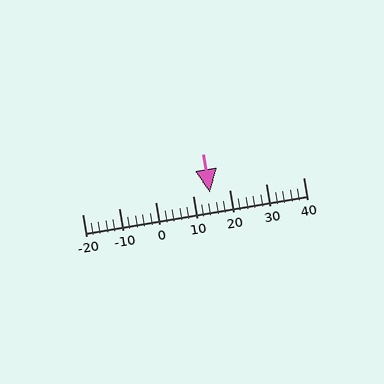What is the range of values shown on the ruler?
The ruler shows values from -20 to 40.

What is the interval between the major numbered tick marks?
The major tick marks are spaced 10 units apart.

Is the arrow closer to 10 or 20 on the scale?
The arrow is closer to 10.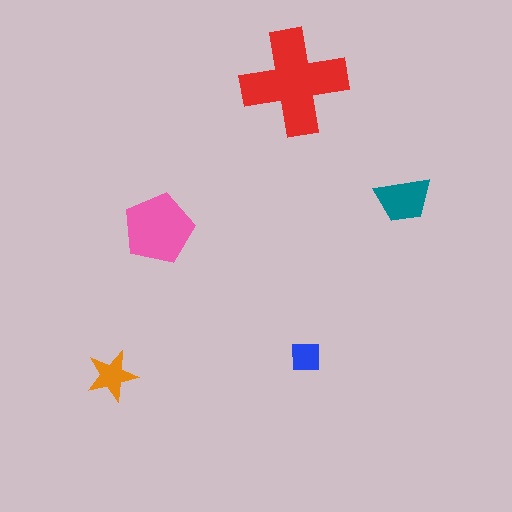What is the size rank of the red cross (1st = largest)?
1st.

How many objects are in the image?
There are 5 objects in the image.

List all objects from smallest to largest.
The blue square, the orange star, the teal trapezoid, the pink pentagon, the red cross.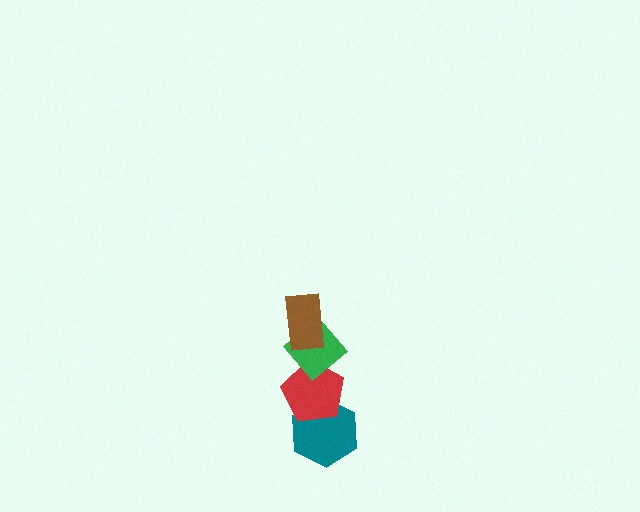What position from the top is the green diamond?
The green diamond is 2nd from the top.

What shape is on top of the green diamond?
The brown rectangle is on top of the green diamond.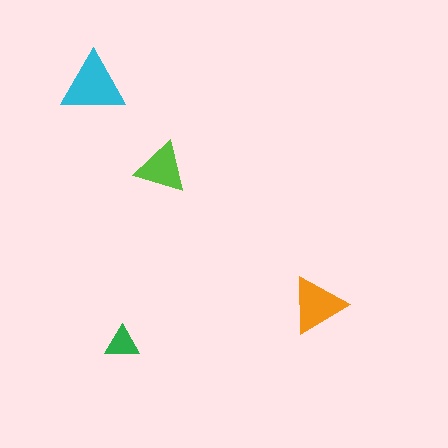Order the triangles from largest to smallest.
the cyan one, the orange one, the lime one, the green one.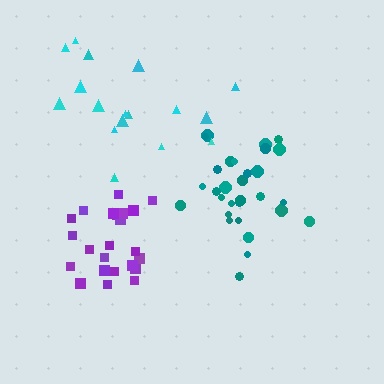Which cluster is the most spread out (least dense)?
Cyan.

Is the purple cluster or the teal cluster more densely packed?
Purple.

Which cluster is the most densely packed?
Purple.